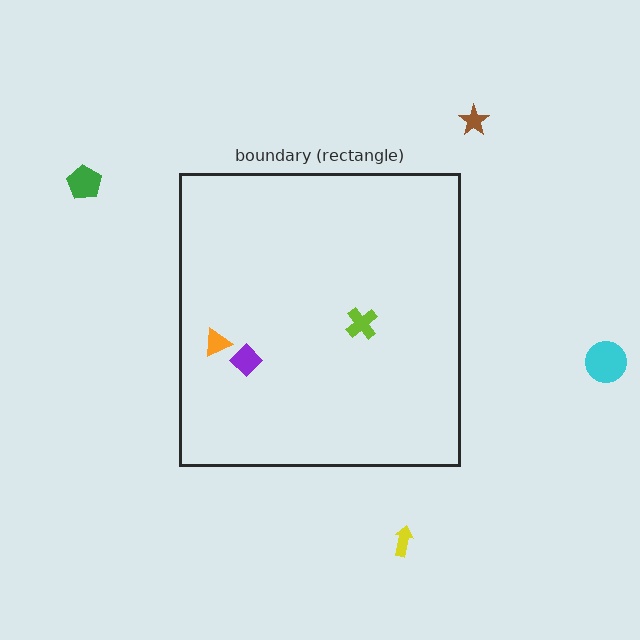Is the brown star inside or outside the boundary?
Outside.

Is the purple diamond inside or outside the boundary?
Inside.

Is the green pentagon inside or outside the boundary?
Outside.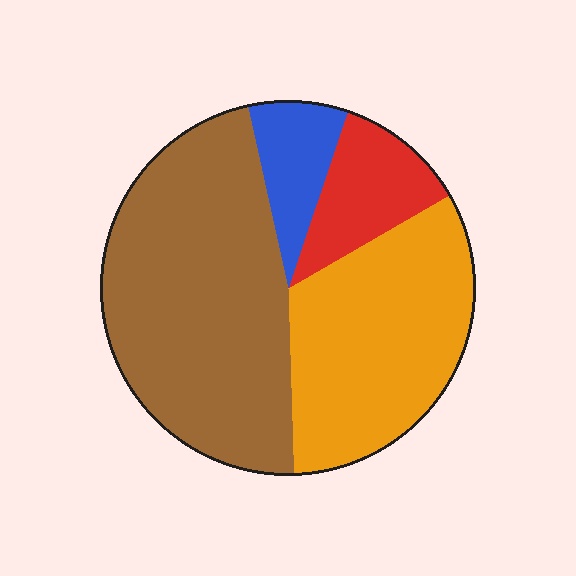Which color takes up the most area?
Brown, at roughly 45%.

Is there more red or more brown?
Brown.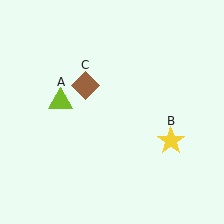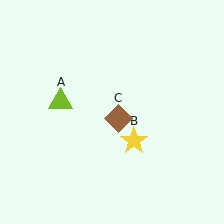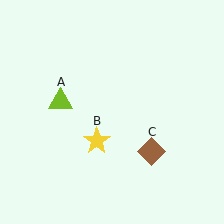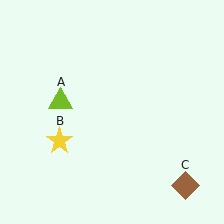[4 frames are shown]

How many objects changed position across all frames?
2 objects changed position: yellow star (object B), brown diamond (object C).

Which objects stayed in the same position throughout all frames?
Lime triangle (object A) remained stationary.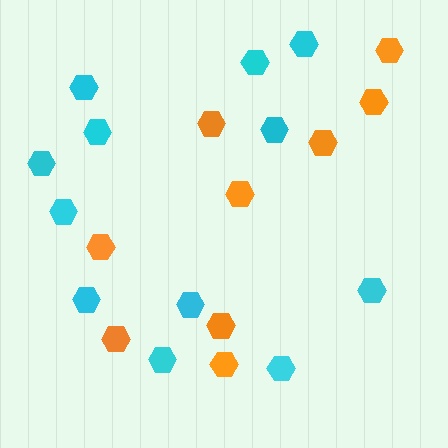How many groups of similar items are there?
There are 2 groups: one group of cyan hexagons (12) and one group of orange hexagons (9).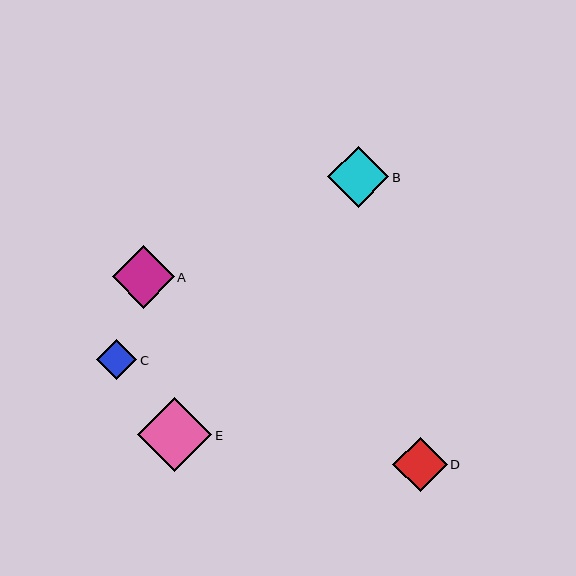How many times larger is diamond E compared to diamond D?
Diamond E is approximately 1.4 times the size of diamond D.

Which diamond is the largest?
Diamond E is the largest with a size of approximately 74 pixels.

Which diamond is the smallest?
Diamond C is the smallest with a size of approximately 40 pixels.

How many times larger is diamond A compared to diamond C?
Diamond A is approximately 1.5 times the size of diamond C.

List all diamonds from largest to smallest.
From largest to smallest: E, A, B, D, C.